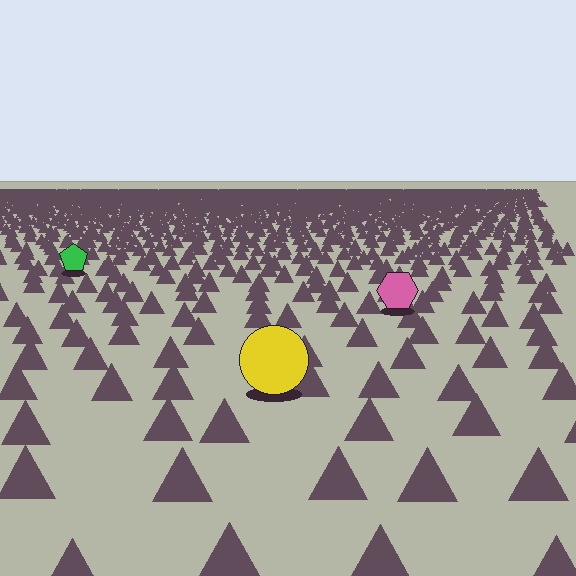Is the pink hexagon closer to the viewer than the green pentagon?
Yes. The pink hexagon is closer — you can tell from the texture gradient: the ground texture is coarser near it.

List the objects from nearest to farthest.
From nearest to farthest: the yellow circle, the pink hexagon, the green pentagon.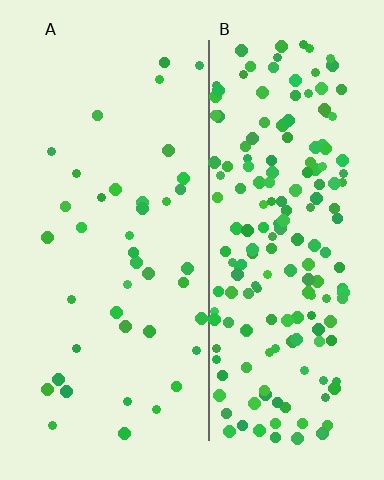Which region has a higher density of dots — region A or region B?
B (the right).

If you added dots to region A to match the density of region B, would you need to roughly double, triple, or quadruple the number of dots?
Approximately quadruple.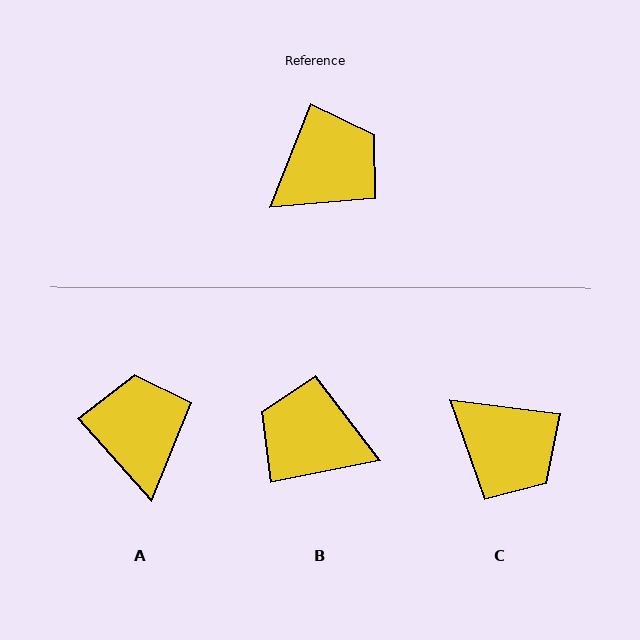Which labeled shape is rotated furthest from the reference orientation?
B, about 123 degrees away.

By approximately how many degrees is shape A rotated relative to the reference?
Approximately 63 degrees counter-clockwise.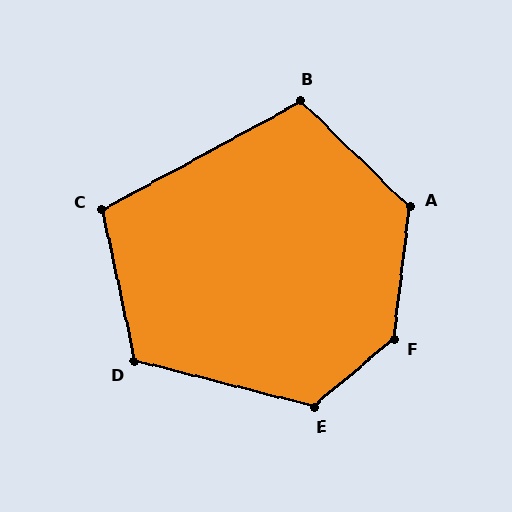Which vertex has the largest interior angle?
F, at approximately 137 degrees.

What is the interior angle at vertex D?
Approximately 116 degrees (obtuse).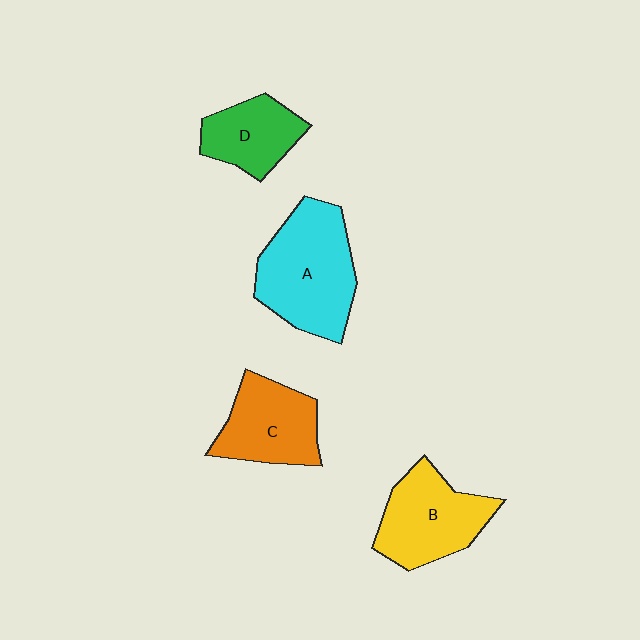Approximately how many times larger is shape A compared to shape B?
Approximately 1.3 times.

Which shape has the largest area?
Shape A (cyan).